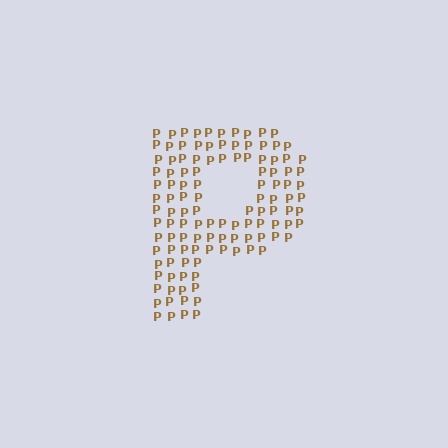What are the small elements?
The small elements are letter P's.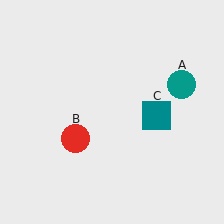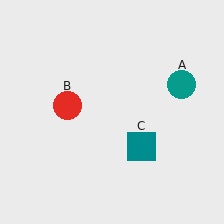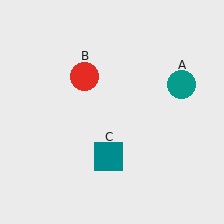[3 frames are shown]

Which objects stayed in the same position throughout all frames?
Teal circle (object A) remained stationary.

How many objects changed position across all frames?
2 objects changed position: red circle (object B), teal square (object C).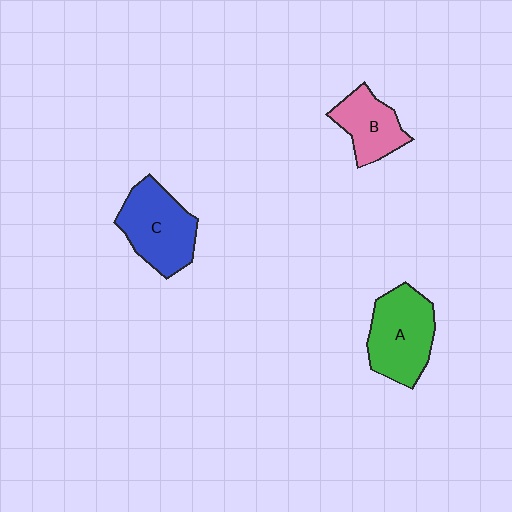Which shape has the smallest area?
Shape B (pink).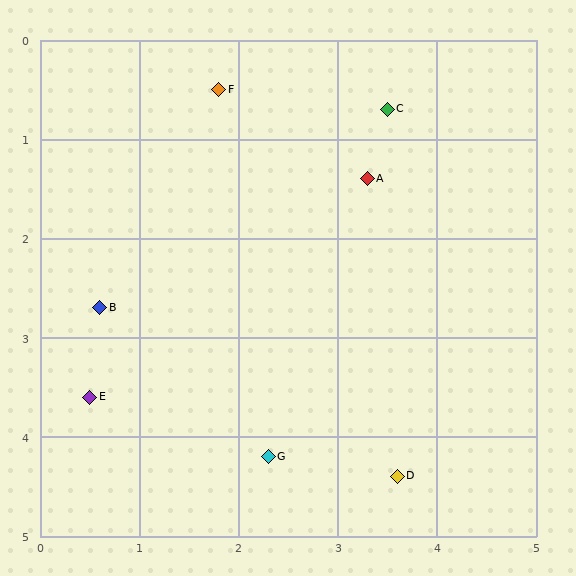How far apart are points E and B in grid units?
Points E and B are about 0.9 grid units apart.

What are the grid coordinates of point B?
Point B is at approximately (0.6, 2.7).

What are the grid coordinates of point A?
Point A is at approximately (3.3, 1.4).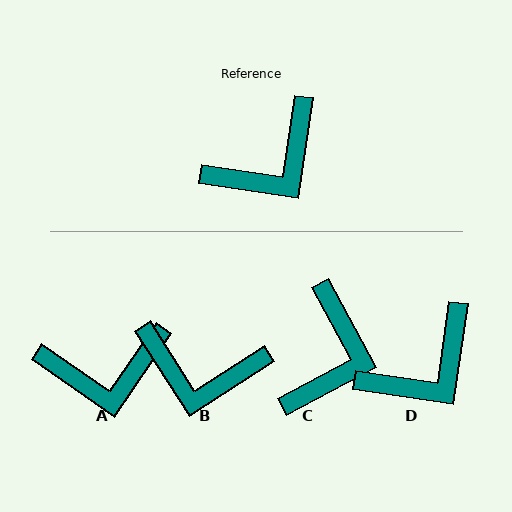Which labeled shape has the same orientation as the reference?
D.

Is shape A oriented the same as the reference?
No, it is off by about 26 degrees.